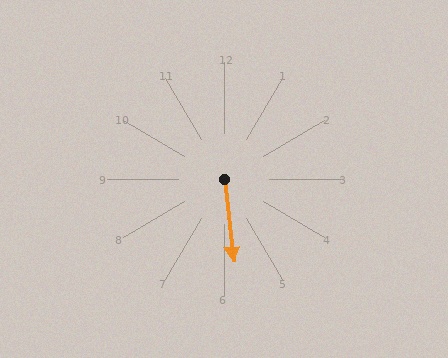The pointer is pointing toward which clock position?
Roughly 6 o'clock.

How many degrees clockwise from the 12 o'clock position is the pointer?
Approximately 174 degrees.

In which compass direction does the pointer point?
South.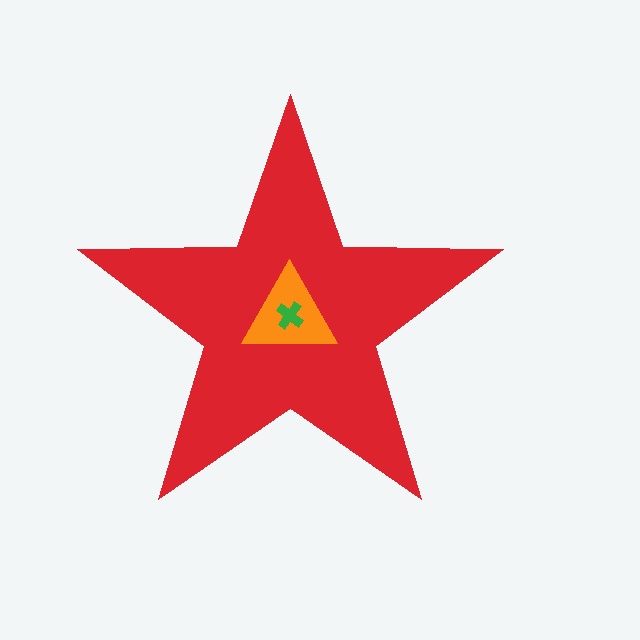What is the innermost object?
The green cross.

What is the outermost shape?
The red star.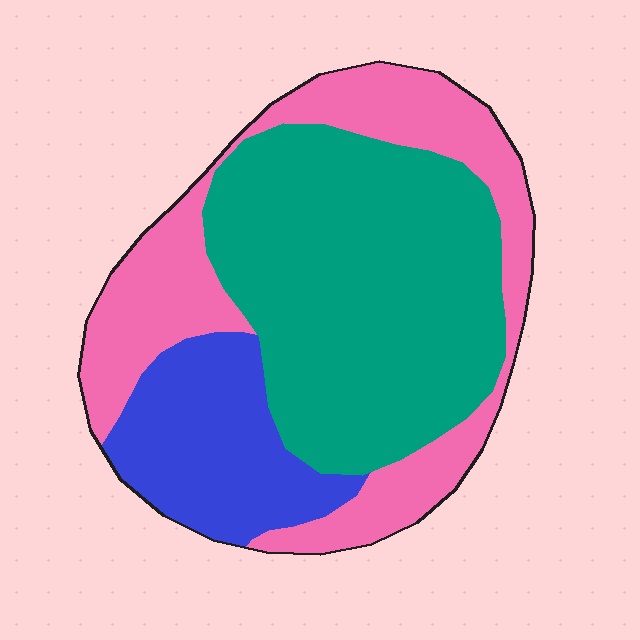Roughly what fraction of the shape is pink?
Pink covers around 30% of the shape.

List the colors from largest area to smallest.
From largest to smallest: teal, pink, blue.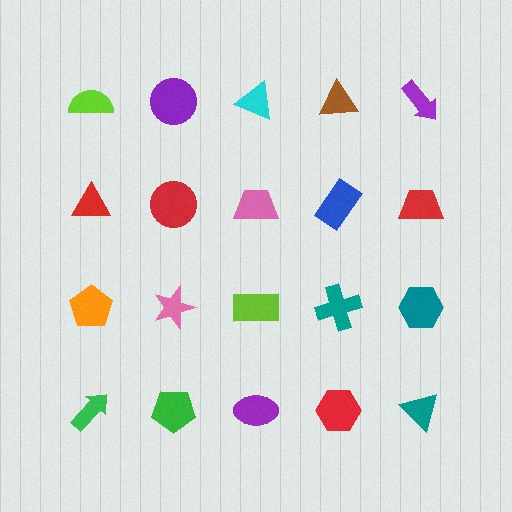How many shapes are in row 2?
5 shapes.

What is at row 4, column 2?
A green pentagon.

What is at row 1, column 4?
A brown triangle.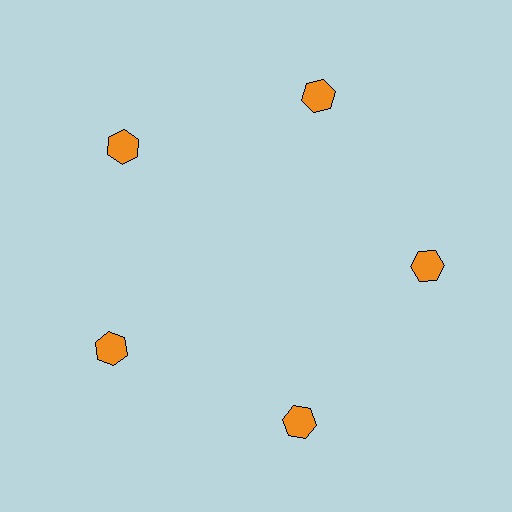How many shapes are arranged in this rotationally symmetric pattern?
There are 5 shapes, arranged in 5 groups of 1.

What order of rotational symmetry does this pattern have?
This pattern has 5-fold rotational symmetry.